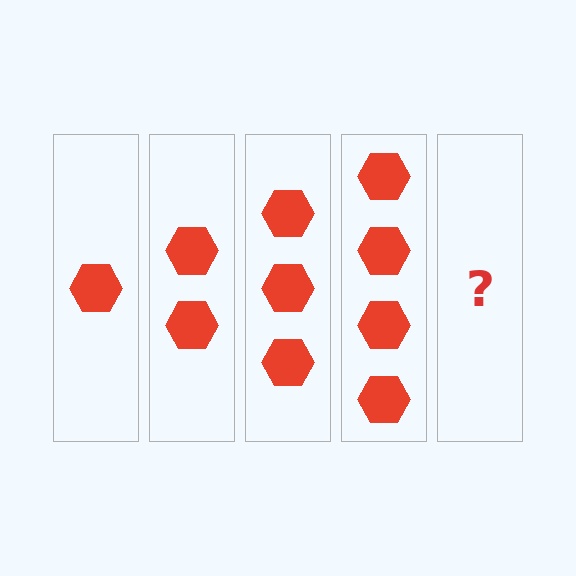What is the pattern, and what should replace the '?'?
The pattern is that each step adds one more hexagon. The '?' should be 5 hexagons.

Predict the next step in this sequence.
The next step is 5 hexagons.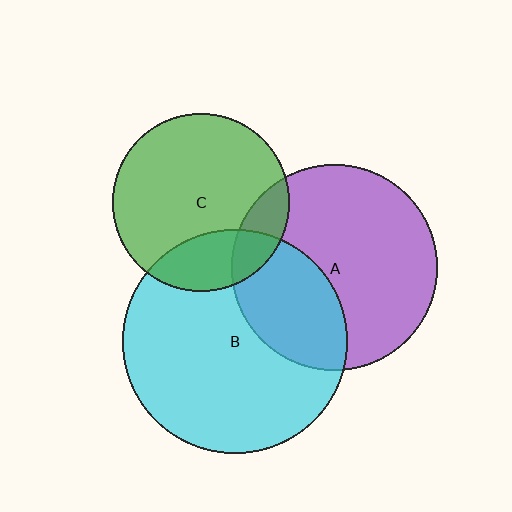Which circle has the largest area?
Circle B (cyan).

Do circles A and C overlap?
Yes.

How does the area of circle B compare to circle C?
Approximately 1.6 times.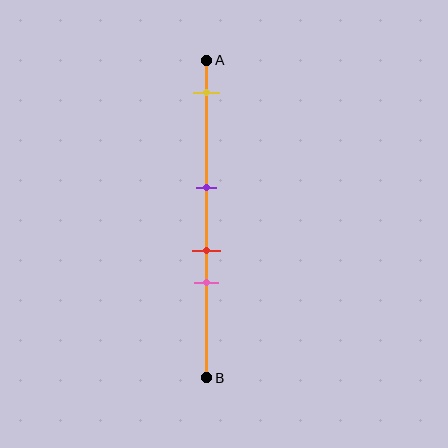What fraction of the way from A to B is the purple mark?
The purple mark is approximately 40% (0.4) of the way from A to B.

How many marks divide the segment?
There are 4 marks dividing the segment.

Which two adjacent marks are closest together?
The red and pink marks are the closest adjacent pair.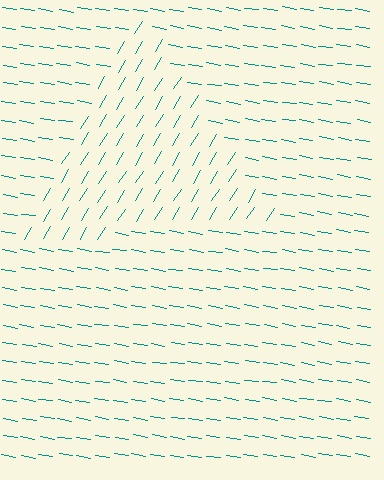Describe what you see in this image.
The image is filled with small teal line segments. A triangle region in the image has lines oriented differently from the surrounding lines, creating a visible texture boundary.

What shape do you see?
I see a triangle.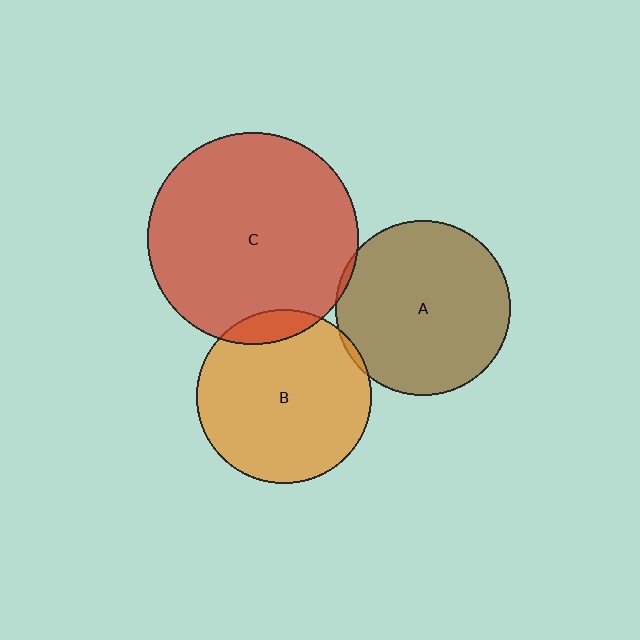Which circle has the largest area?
Circle C (red).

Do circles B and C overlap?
Yes.